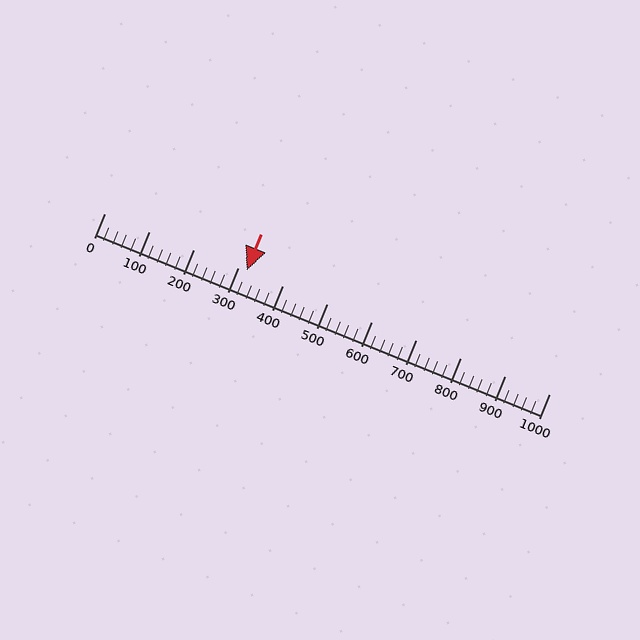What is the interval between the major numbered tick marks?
The major tick marks are spaced 100 units apart.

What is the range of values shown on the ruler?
The ruler shows values from 0 to 1000.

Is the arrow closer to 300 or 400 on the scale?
The arrow is closer to 300.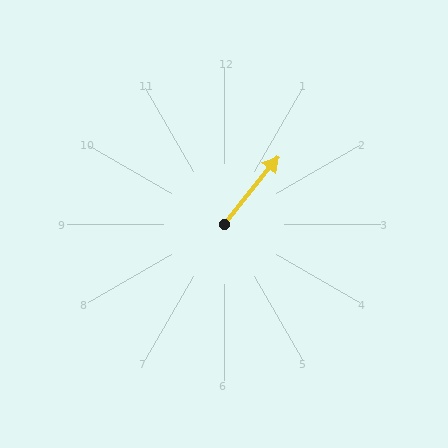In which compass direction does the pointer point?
Northeast.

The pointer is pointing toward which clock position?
Roughly 1 o'clock.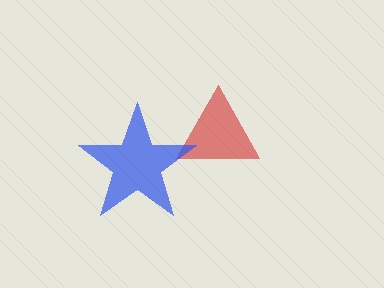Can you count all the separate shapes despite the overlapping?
Yes, there are 2 separate shapes.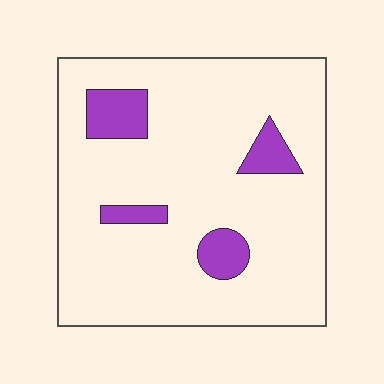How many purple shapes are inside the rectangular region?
4.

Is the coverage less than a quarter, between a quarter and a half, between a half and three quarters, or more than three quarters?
Less than a quarter.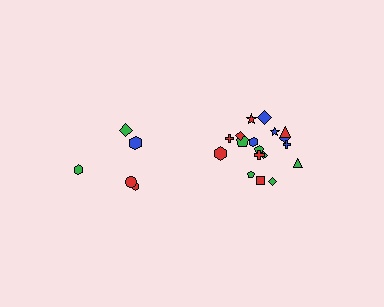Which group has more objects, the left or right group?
The right group.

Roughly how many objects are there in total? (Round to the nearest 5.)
Roughly 25 objects in total.